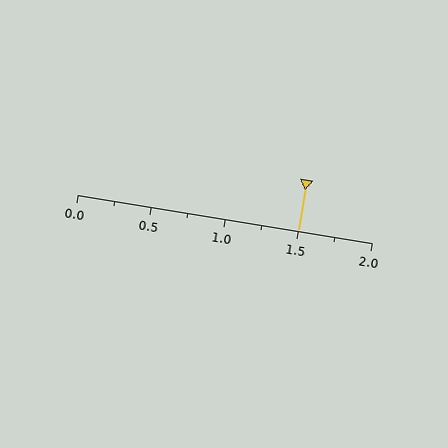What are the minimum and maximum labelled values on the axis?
The axis runs from 0.0 to 2.0.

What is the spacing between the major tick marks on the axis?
The major ticks are spaced 0.5 apart.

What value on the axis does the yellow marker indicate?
The marker indicates approximately 1.5.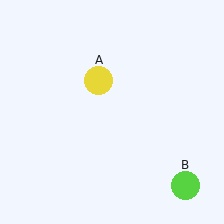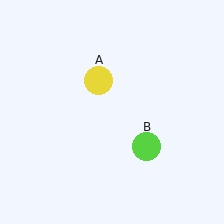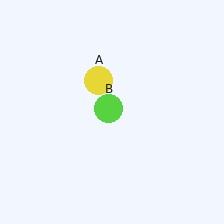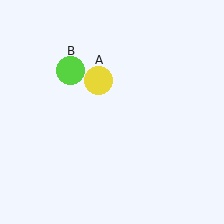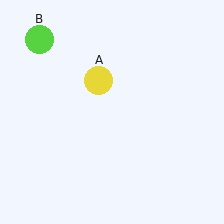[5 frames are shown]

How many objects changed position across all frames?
1 object changed position: lime circle (object B).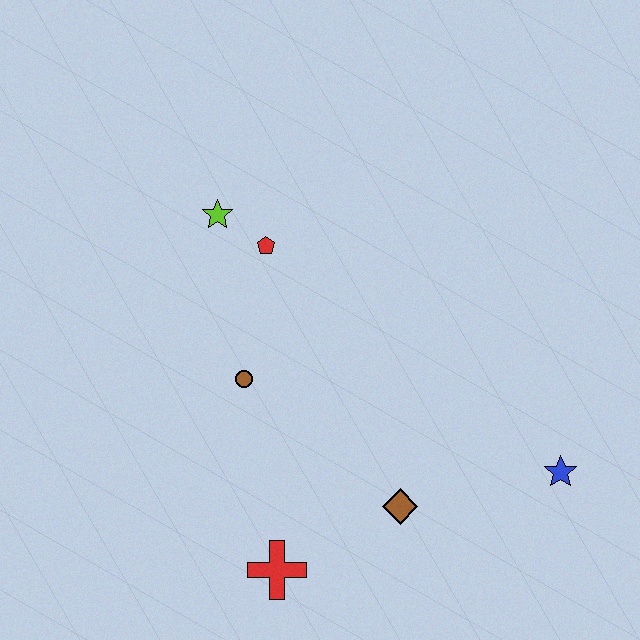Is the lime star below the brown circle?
No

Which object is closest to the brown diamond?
The red cross is closest to the brown diamond.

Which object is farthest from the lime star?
The blue star is farthest from the lime star.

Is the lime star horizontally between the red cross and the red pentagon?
No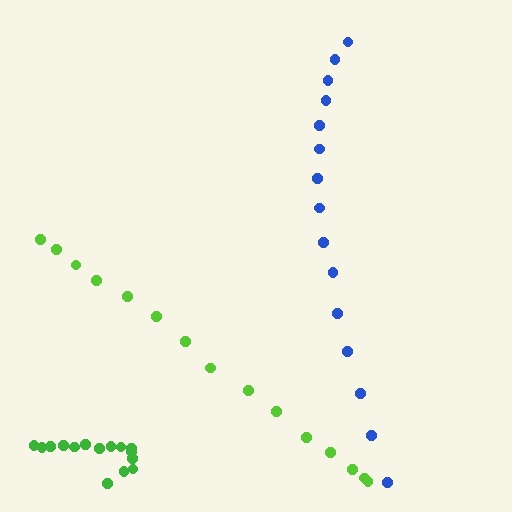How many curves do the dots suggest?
There are 3 distinct paths.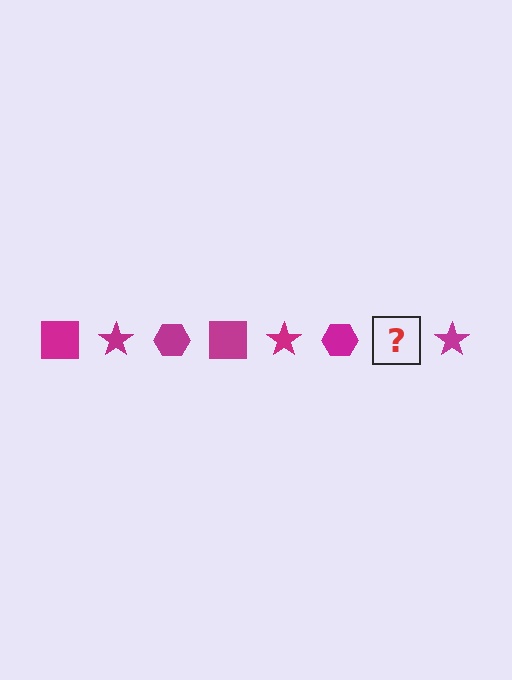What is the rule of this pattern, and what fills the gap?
The rule is that the pattern cycles through square, star, hexagon shapes in magenta. The gap should be filled with a magenta square.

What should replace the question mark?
The question mark should be replaced with a magenta square.